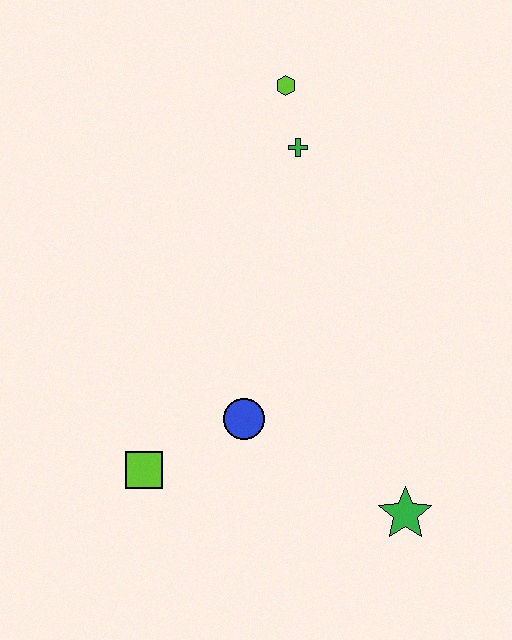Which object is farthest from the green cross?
The green star is farthest from the green cross.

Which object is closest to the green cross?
The lime hexagon is closest to the green cross.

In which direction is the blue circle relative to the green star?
The blue circle is to the left of the green star.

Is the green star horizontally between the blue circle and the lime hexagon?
No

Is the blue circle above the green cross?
No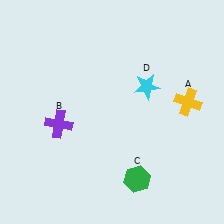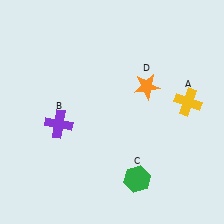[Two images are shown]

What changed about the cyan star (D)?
In Image 1, D is cyan. In Image 2, it changed to orange.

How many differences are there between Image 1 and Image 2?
There is 1 difference between the two images.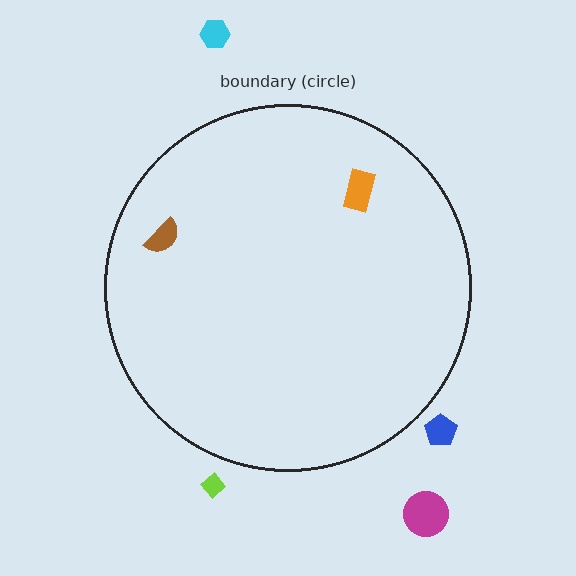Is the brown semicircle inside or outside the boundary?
Inside.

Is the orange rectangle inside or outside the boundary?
Inside.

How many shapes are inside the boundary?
2 inside, 4 outside.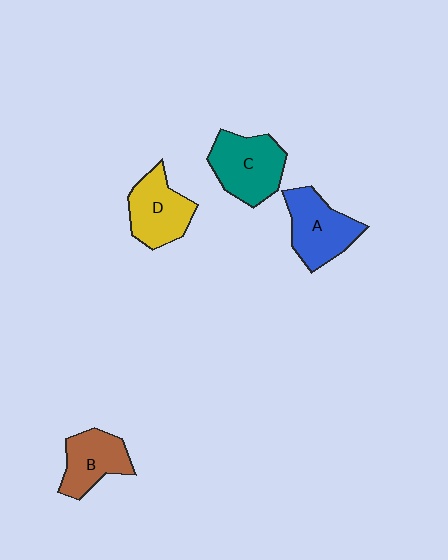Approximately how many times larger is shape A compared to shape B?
Approximately 1.2 times.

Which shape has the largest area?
Shape C (teal).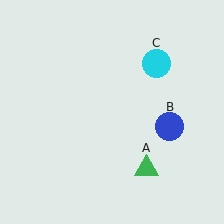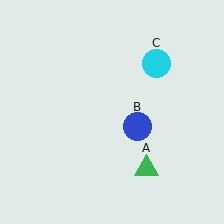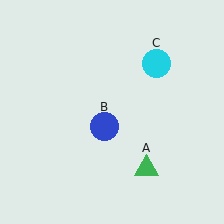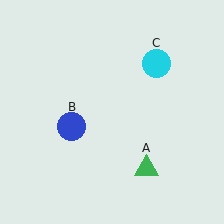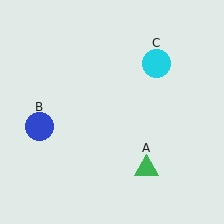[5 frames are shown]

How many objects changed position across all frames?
1 object changed position: blue circle (object B).